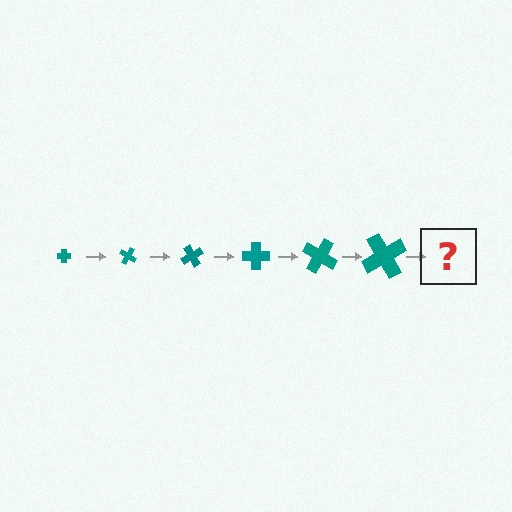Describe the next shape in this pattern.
It should be a cross, larger than the previous one and rotated 180 degrees from the start.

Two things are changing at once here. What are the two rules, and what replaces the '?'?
The two rules are that the cross grows larger each step and it rotates 30 degrees each step. The '?' should be a cross, larger than the previous one and rotated 180 degrees from the start.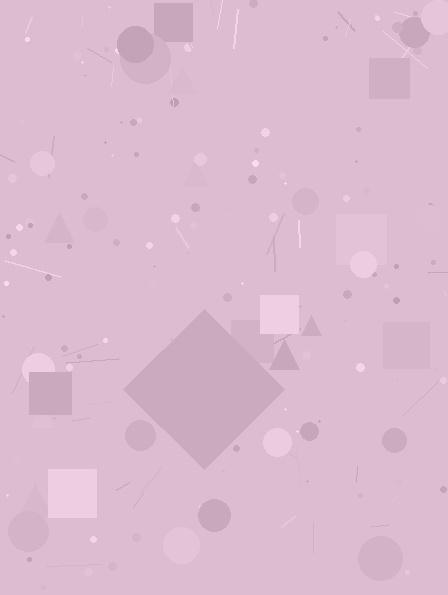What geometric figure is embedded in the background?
A diamond is embedded in the background.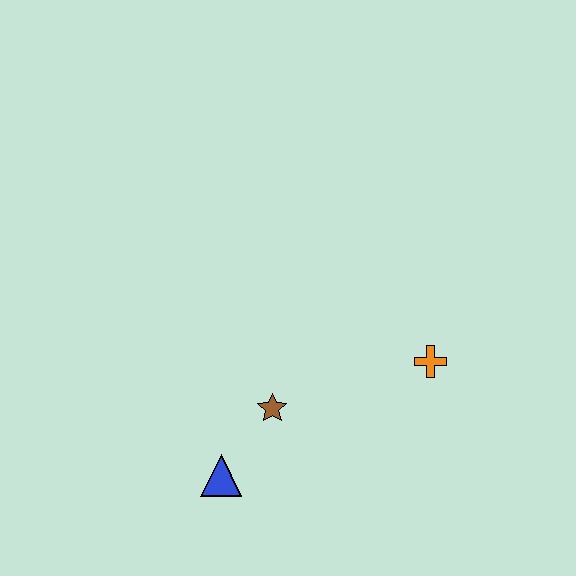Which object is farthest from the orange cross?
The blue triangle is farthest from the orange cross.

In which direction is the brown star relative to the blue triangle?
The brown star is above the blue triangle.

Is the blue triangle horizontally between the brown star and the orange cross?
No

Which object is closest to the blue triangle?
The brown star is closest to the blue triangle.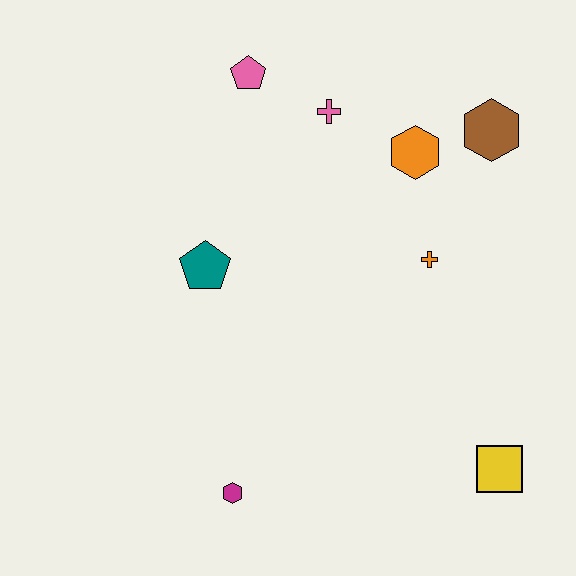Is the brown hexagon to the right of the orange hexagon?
Yes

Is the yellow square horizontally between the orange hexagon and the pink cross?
No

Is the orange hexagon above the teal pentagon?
Yes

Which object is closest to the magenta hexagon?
The teal pentagon is closest to the magenta hexagon.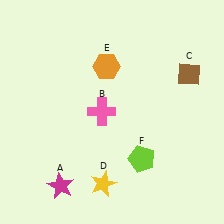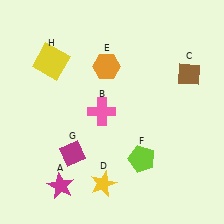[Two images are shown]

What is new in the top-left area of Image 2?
A yellow square (H) was added in the top-left area of Image 2.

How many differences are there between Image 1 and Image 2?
There are 2 differences between the two images.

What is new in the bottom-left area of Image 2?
A magenta diamond (G) was added in the bottom-left area of Image 2.